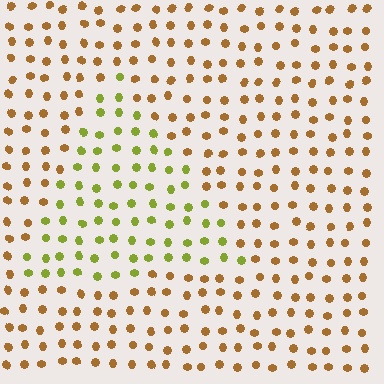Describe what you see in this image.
The image is filled with small brown elements in a uniform arrangement. A triangle-shaped region is visible where the elements are tinted to a slightly different hue, forming a subtle color boundary.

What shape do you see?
I see a triangle.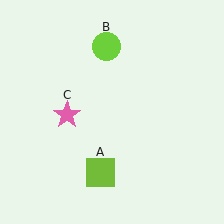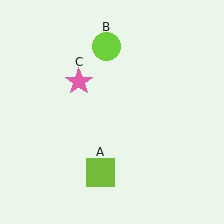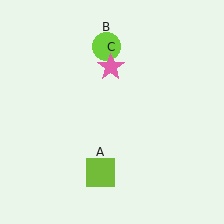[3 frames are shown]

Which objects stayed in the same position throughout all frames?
Lime square (object A) and lime circle (object B) remained stationary.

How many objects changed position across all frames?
1 object changed position: pink star (object C).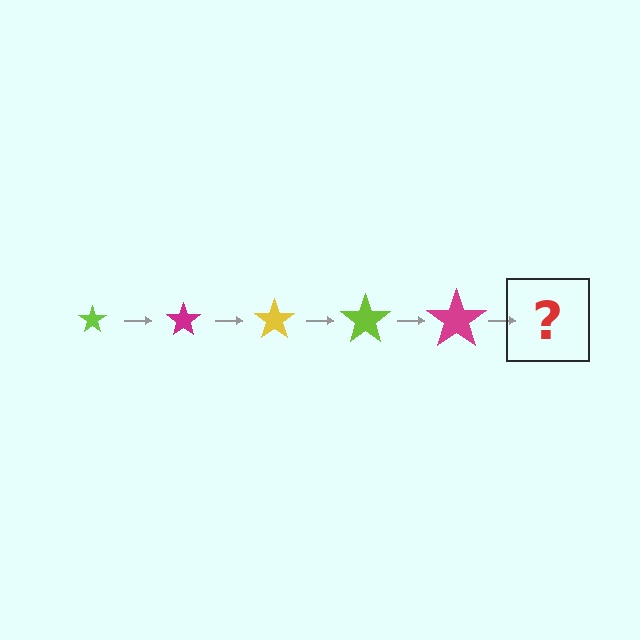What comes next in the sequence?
The next element should be a yellow star, larger than the previous one.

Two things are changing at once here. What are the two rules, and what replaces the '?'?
The two rules are that the star grows larger each step and the color cycles through lime, magenta, and yellow. The '?' should be a yellow star, larger than the previous one.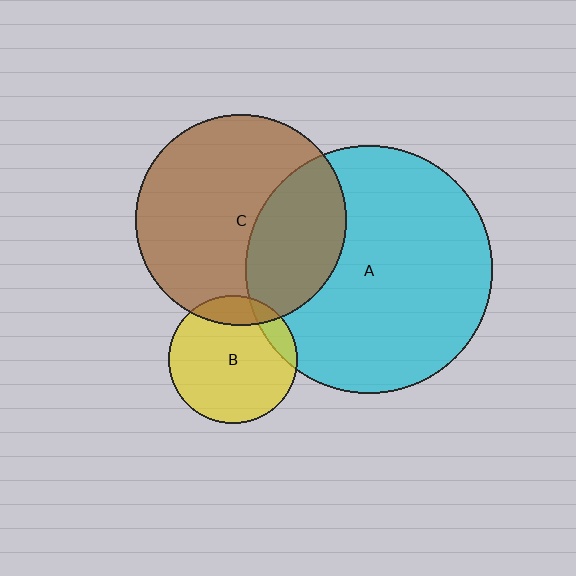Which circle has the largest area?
Circle A (cyan).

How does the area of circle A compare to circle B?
Approximately 3.7 times.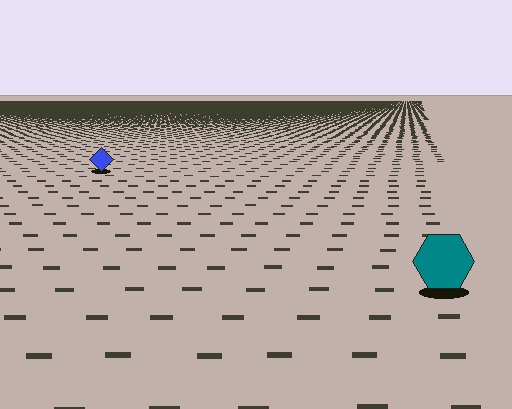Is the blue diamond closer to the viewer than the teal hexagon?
No. The teal hexagon is closer — you can tell from the texture gradient: the ground texture is coarser near it.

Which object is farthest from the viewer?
The blue diamond is farthest from the viewer. It appears smaller and the ground texture around it is denser.